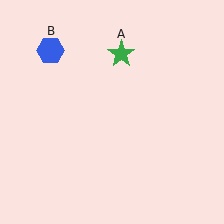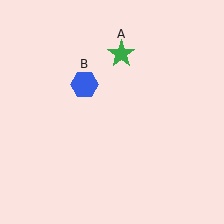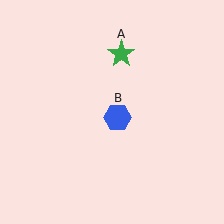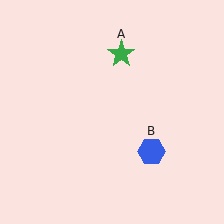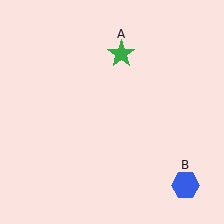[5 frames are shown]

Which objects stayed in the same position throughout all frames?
Green star (object A) remained stationary.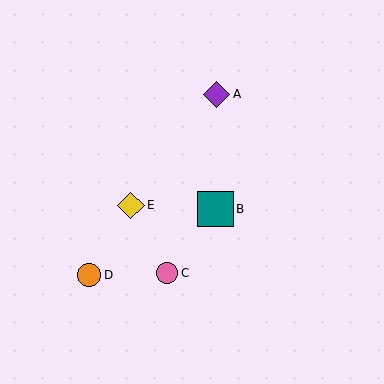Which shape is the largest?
The teal square (labeled B) is the largest.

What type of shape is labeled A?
Shape A is a purple diamond.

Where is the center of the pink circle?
The center of the pink circle is at (167, 273).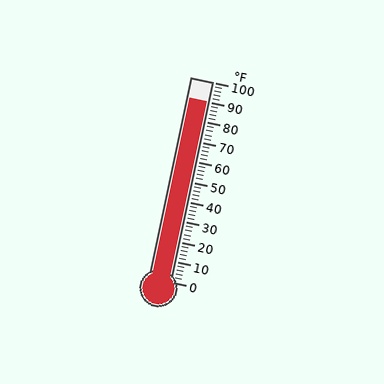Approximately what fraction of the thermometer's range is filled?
The thermometer is filled to approximately 90% of its range.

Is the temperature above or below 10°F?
The temperature is above 10°F.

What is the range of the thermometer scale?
The thermometer scale ranges from 0°F to 100°F.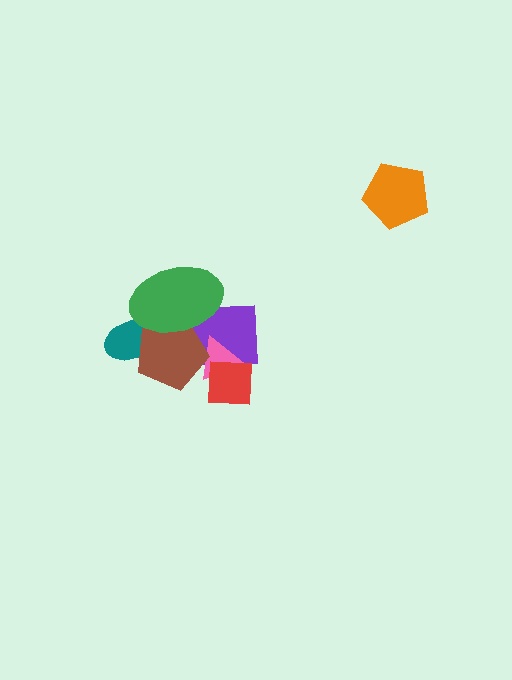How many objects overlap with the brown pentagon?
4 objects overlap with the brown pentagon.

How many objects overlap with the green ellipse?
3 objects overlap with the green ellipse.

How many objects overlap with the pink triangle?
3 objects overlap with the pink triangle.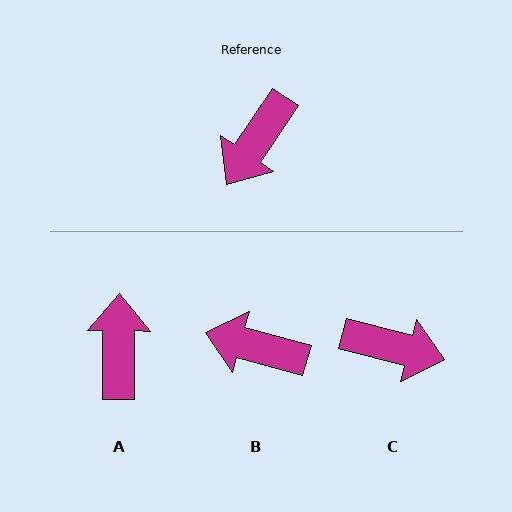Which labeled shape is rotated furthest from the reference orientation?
A, about 146 degrees away.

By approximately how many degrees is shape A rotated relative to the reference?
Approximately 146 degrees clockwise.